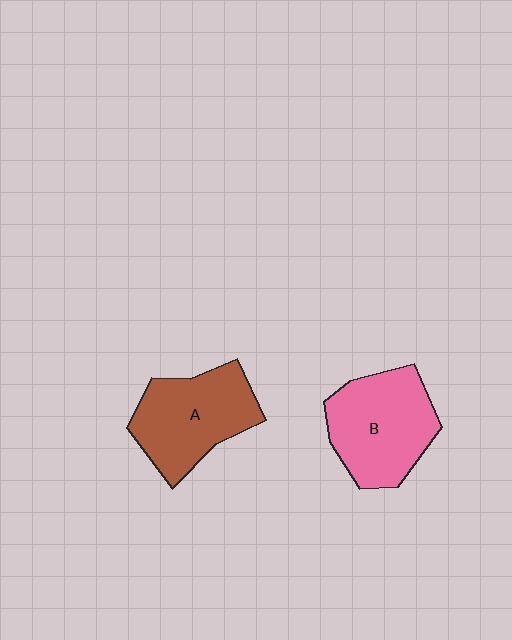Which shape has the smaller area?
Shape A (brown).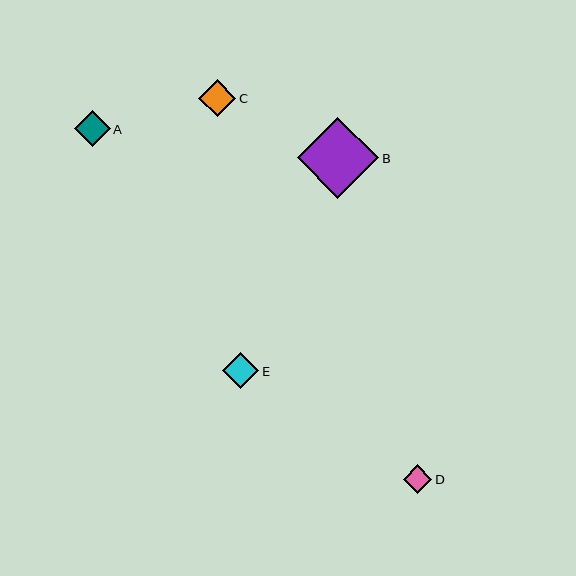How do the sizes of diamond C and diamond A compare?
Diamond C and diamond A are approximately the same size.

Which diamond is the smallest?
Diamond D is the smallest with a size of approximately 28 pixels.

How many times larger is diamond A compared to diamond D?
Diamond A is approximately 1.3 times the size of diamond D.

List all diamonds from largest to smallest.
From largest to smallest: B, C, E, A, D.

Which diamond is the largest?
Diamond B is the largest with a size of approximately 81 pixels.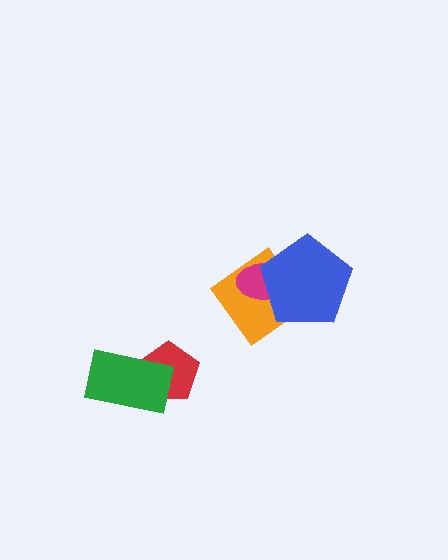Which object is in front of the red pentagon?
The green rectangle is in front of the red pentagon.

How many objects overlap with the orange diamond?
2 objects overlap with the orange diamond.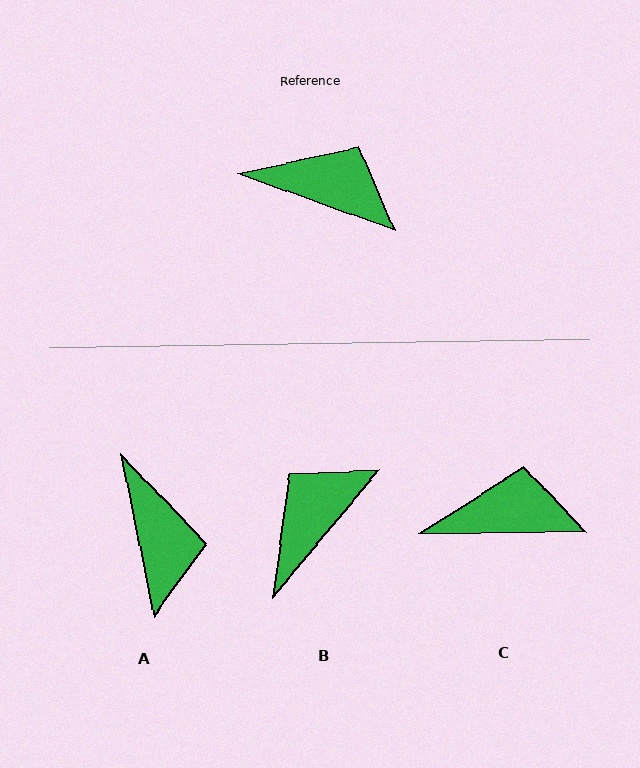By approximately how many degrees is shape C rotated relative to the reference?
Approximately 20 degrees counter-clockwise.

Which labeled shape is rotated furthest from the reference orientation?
B, about 70 degrees away.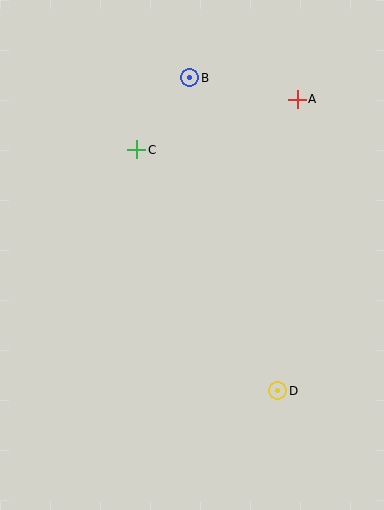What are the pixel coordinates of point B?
Point B is at (190, 78).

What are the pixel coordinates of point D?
Point D is at (278, 391).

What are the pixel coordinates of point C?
Point C is at (137, 150).